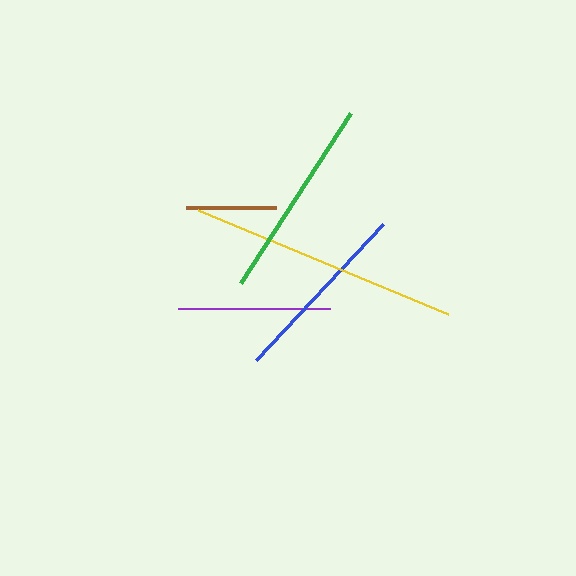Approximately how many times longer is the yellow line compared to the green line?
The yellow line is approximately 1.3 times the length of the green line.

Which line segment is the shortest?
The brown line is the shortest at approximately 90 pixels.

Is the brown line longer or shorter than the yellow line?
The yellow line is longer than the brown line.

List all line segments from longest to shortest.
From longest to shortest: yellow, green, blue, purple, brown.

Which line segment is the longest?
The yellow line is the longest at approximately 271 pixels.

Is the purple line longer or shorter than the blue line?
The blue line is longer than the purple line.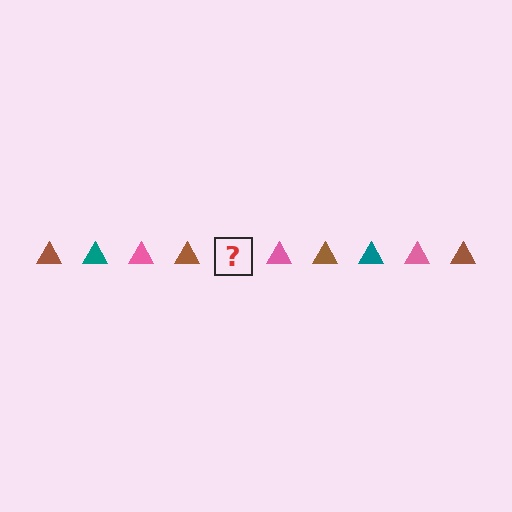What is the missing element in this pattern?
The missing element is a teal triangle.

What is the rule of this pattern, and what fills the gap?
The rule is that the pattern cycles through brown, teal, pink triangles. The gap should be filled with a teal triangle.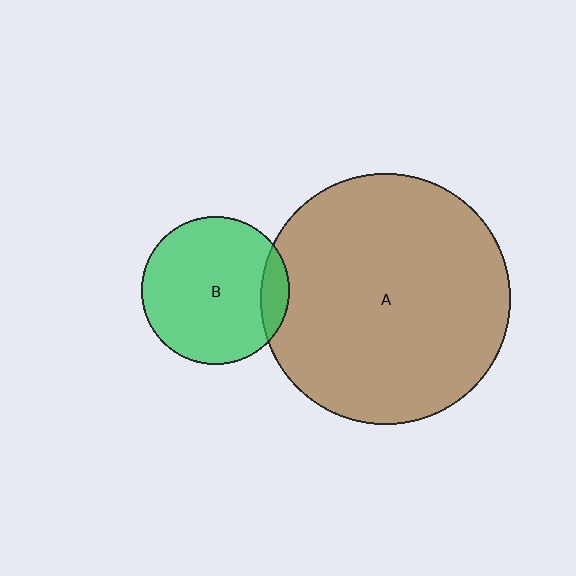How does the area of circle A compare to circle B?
Approximately 2.9 times.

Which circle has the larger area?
Circle A (brown).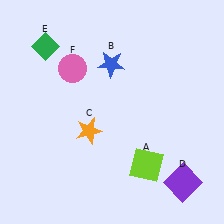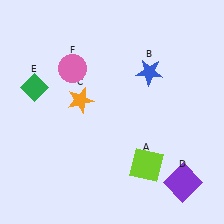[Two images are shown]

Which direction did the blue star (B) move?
The blue star (B) moved right.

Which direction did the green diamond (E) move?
The green diamond (E) moved down.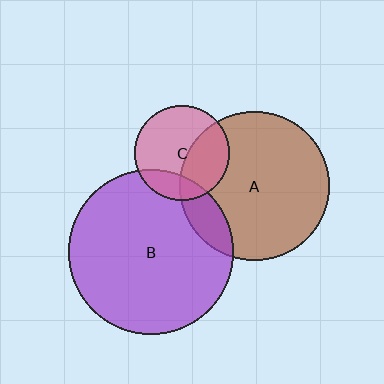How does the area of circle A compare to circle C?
Approximately 2.5 times.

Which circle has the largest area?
Circle B (purple).